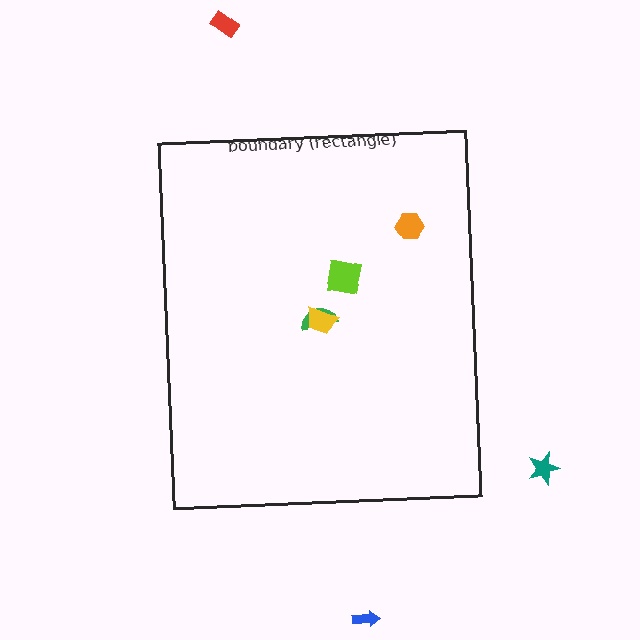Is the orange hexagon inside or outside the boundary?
Inside.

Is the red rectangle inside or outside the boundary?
Outside.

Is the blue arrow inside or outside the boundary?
Outside.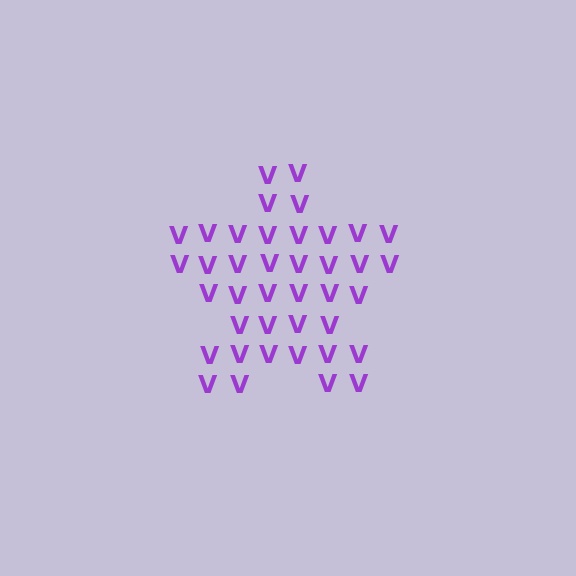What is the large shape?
The large shape is a star.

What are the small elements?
The small elements are letter V's.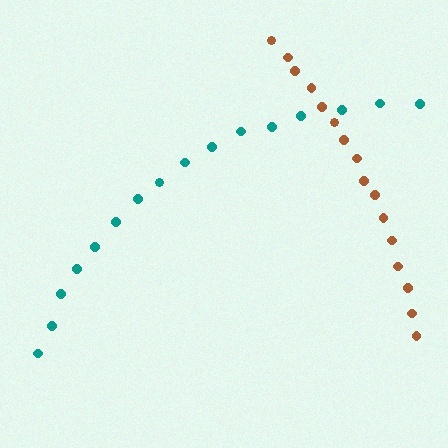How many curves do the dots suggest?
There are 2 distinct paths.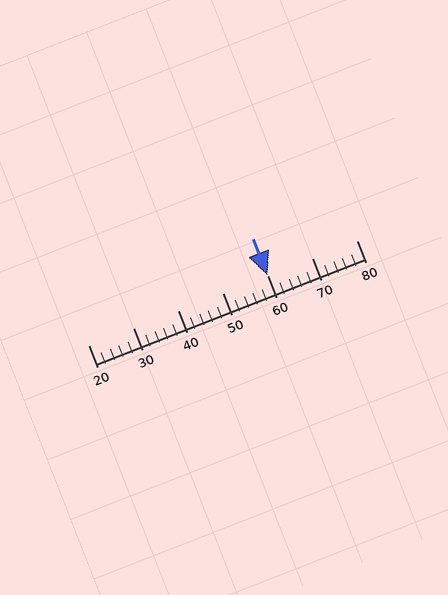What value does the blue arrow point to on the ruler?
The blue arrow points to approximately 60.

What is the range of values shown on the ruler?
The ruler shows values from 20 to 80.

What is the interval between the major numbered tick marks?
The major tick marks are spaced 10 units apart.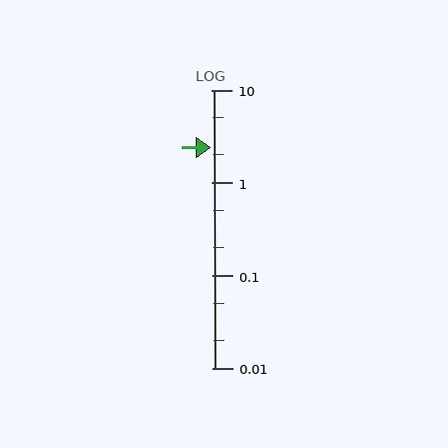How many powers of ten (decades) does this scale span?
The scale spans 3 decades, from 0.01 to 10.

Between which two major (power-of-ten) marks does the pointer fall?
The pointer is between 1 and 10.